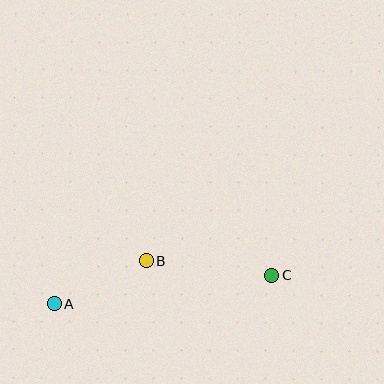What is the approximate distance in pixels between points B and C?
The distance between B and C is approximately 126 pixels.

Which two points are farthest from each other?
Points A and C are farthest from each other.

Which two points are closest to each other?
Points A and B are closest to each other.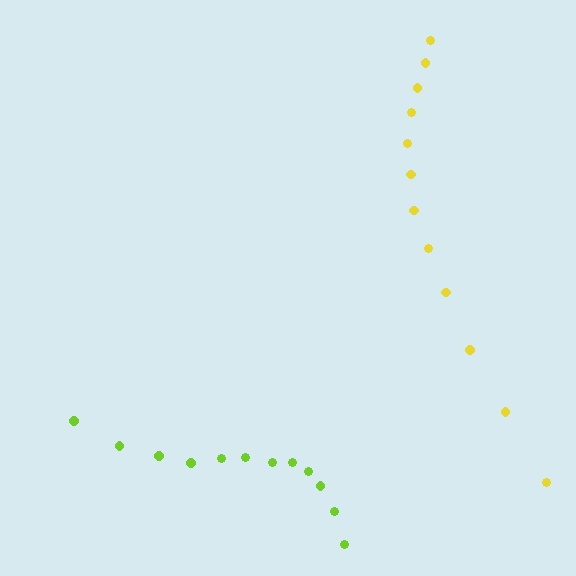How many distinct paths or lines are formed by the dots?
There are 2 distinct paths.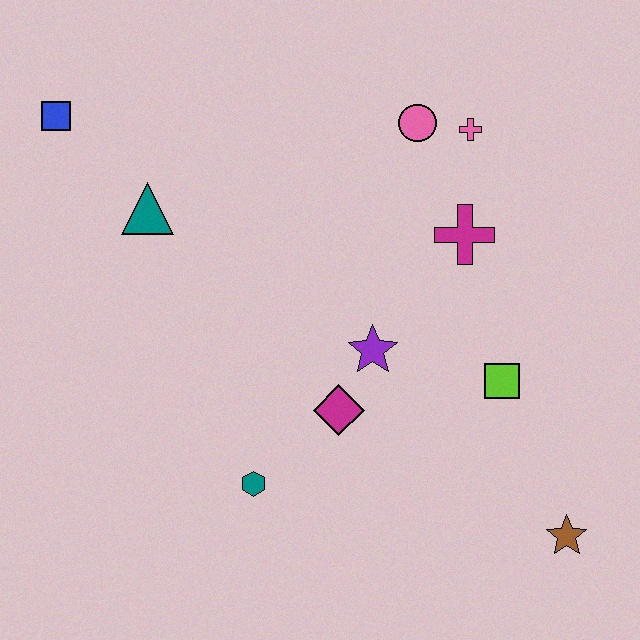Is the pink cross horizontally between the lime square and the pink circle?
Yes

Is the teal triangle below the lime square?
No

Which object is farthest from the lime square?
The blue square is farthest from the lime square.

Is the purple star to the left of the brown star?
Yes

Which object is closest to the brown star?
The lime square is closest to the brown star.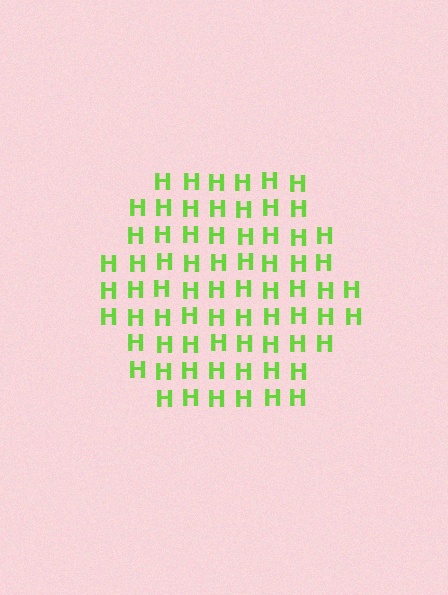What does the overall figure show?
The overall figure shows a hexagon.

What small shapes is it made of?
It is made of small letter H's.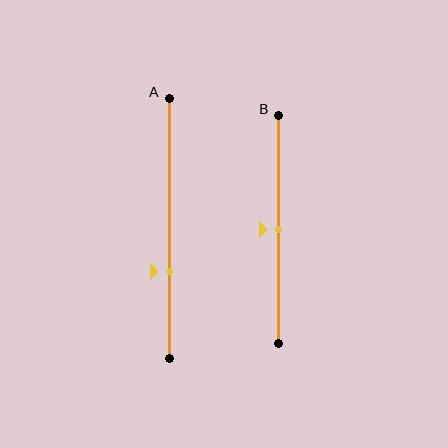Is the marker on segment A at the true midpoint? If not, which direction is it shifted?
No, the marker on segment A is shifted downward by about 17% of the segment length.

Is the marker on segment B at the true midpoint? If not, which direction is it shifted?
Yes, the marker on segment B is at the true midpoint.